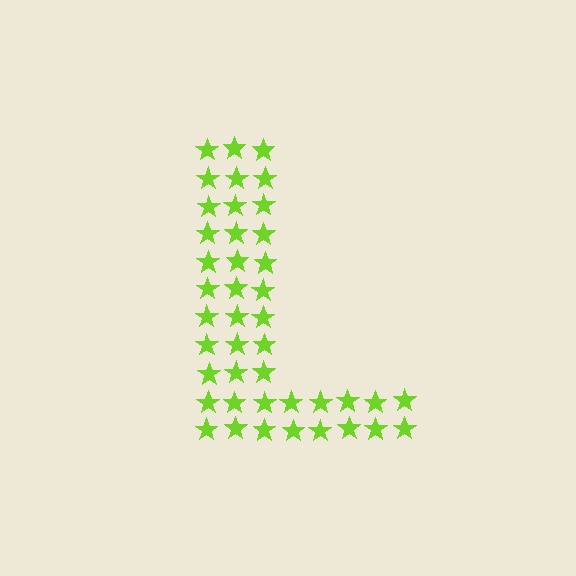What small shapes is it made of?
It is made of small stars.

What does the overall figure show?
The overall figure shows the letter L.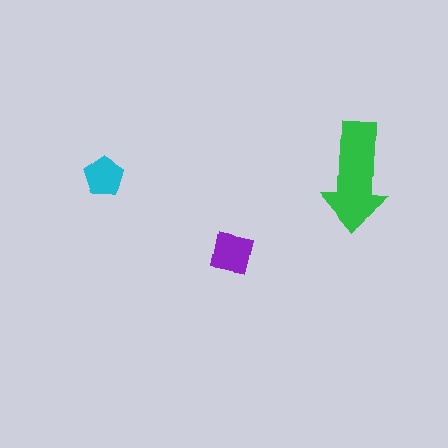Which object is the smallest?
The cyan pentagon.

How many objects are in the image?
There are 3 objects in the image.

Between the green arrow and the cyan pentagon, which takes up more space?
The green arrow.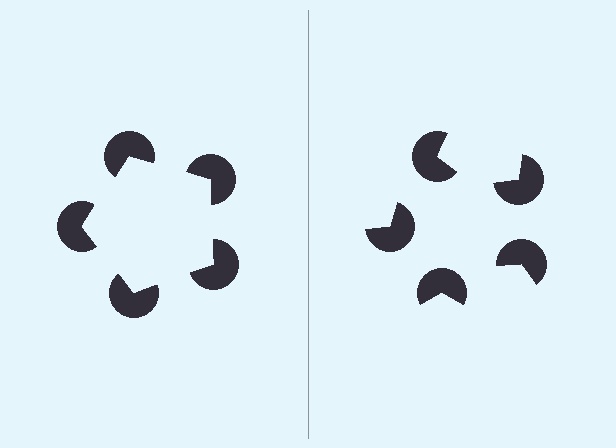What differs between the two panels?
The pac-man discs are positioned identically on both sides; only the wedge orientations differ. On the left they align to a pentagon; on the right they are misaligned.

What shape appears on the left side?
An illusory pentagon.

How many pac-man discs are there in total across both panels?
10 — 5 on each side.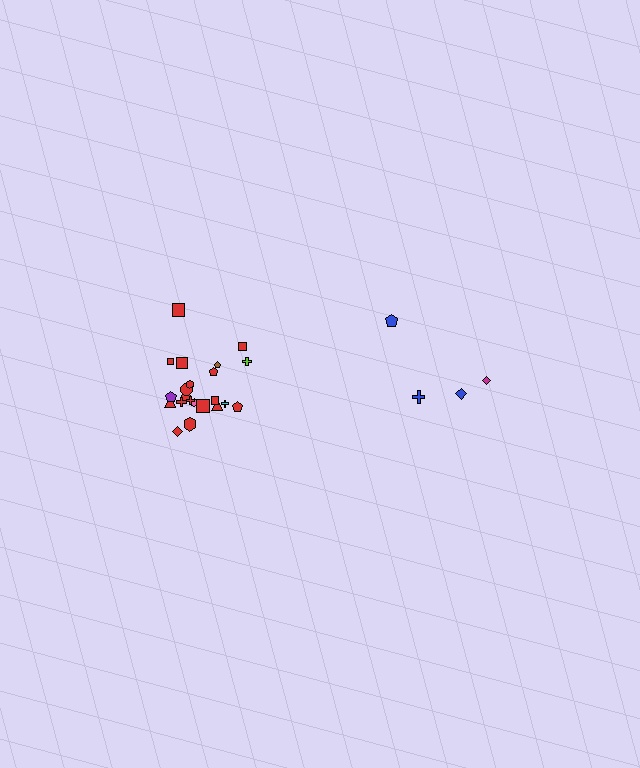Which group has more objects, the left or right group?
The left group.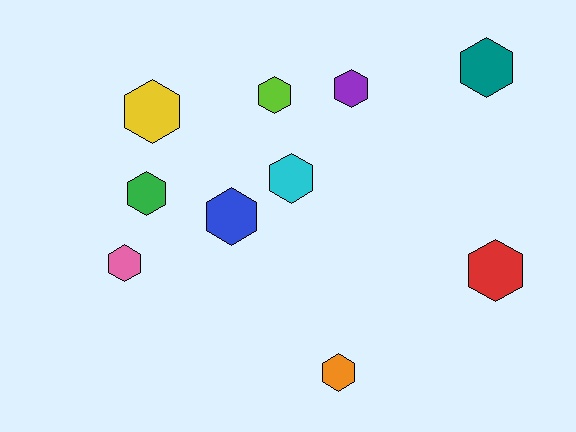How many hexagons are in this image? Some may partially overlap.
There are 10 hexagons.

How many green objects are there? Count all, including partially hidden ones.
There is 1 green object.